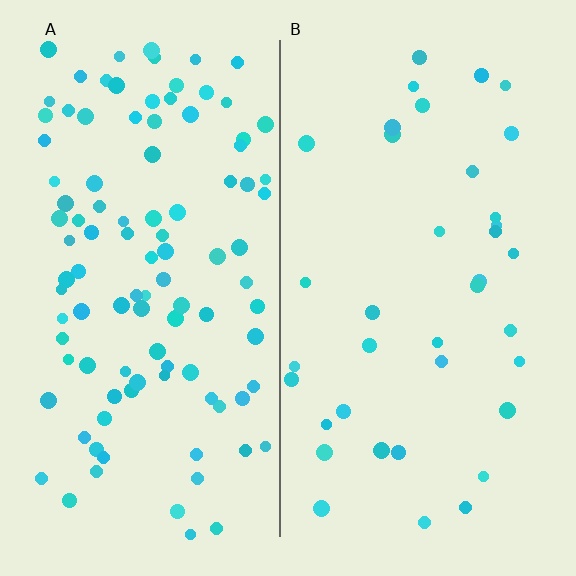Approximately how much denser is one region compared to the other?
Approximately 2.8× — region A over region B.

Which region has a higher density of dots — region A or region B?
A (the left).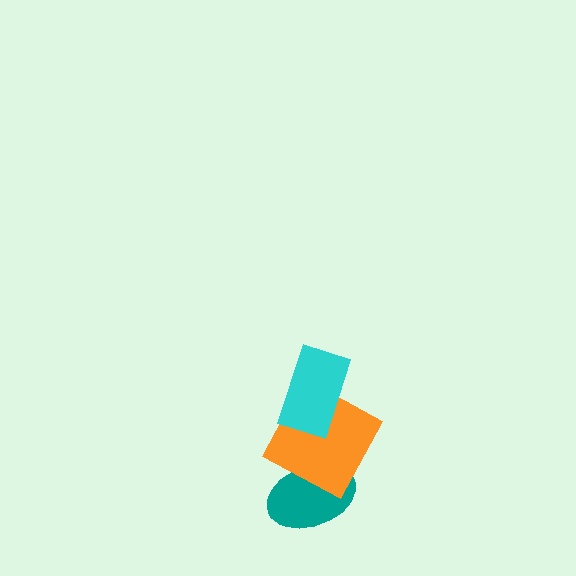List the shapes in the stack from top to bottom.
From top to bottom: the cyan rectangle, the orange square, the teal ellipse.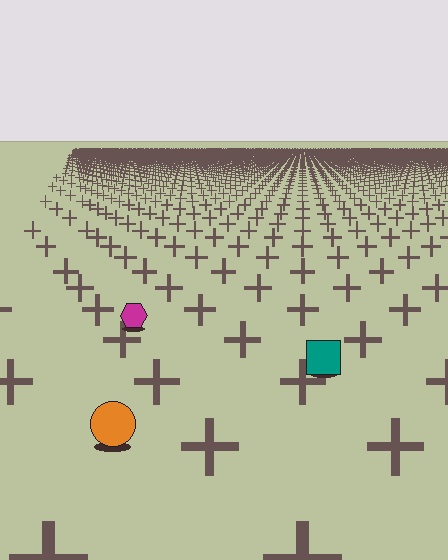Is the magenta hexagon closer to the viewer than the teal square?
No. The teal square is closer — you can tell from the texture gradient: the ground texture is coarser near it.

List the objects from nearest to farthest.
From nearest to farthest: the orange circle, the teal square, the magenta hexagon.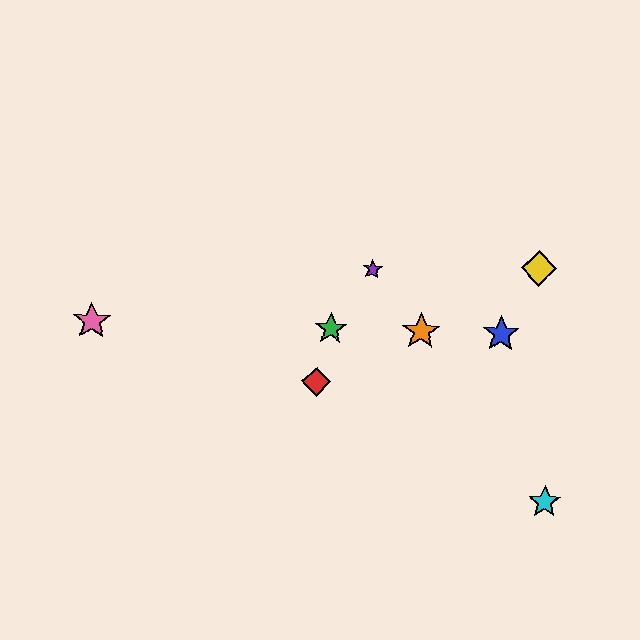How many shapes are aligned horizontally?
4 shapes (the blue star, the green star, the orange star, the pink star) are aligned horizontally.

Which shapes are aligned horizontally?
The blue star, the green star, the orange star, the pink star are aligned horizontally.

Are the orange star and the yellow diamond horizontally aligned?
No, the orange star is at y≈331 and the yellow diamond is at y≈268.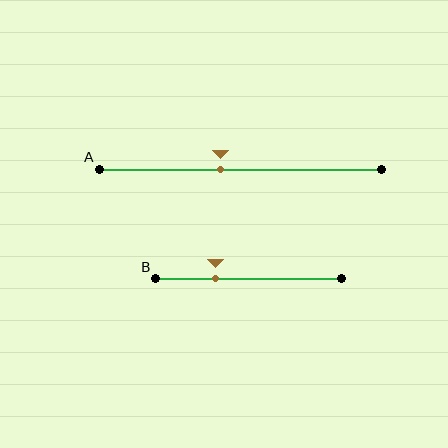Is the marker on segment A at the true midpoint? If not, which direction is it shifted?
No, the marker on segment A is shifted to the left by about 7% of the segment length.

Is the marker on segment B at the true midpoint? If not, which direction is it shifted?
No, the marker on segment B is shifted to the left by about 18% of the segment length.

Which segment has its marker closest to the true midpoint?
Segment A has its marker closest to the true midpoint.